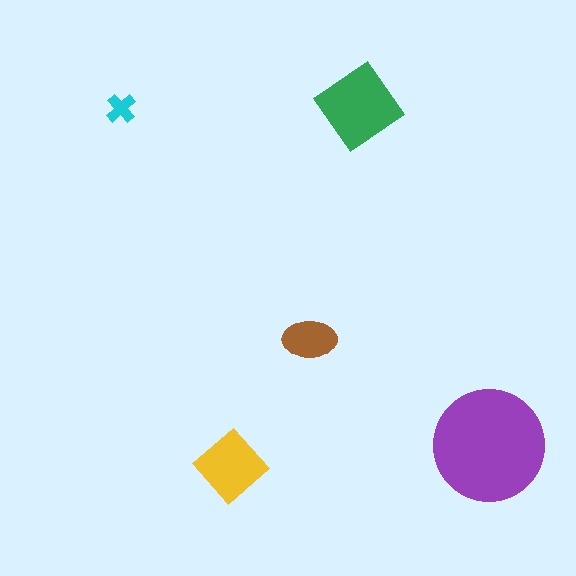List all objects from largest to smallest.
The purple circle, the green diamond, the yellow diamond, the brown ellipse, the cyan cross.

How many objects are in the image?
There are 5 objects in the image.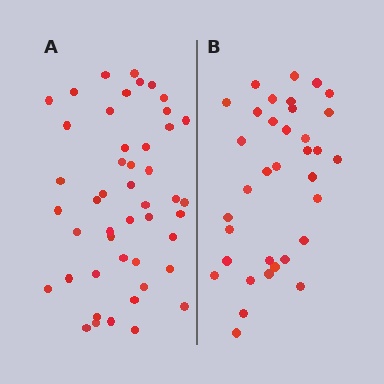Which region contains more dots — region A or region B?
Region A (the left region) has more dots.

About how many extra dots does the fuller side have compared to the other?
Region A has roughly 12 or so more dots than region B.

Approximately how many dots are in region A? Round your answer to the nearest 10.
About 50 dots. (The exact count is 47, which rounds to 50.)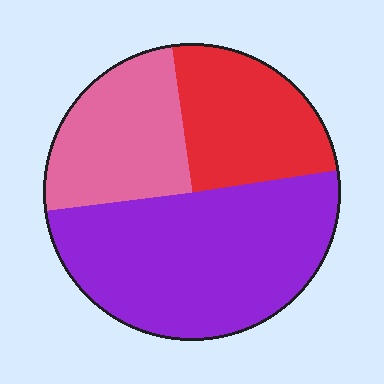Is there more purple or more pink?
Purple.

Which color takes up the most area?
Purple, at roughly 50%.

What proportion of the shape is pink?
Pink covers 25% of the shape.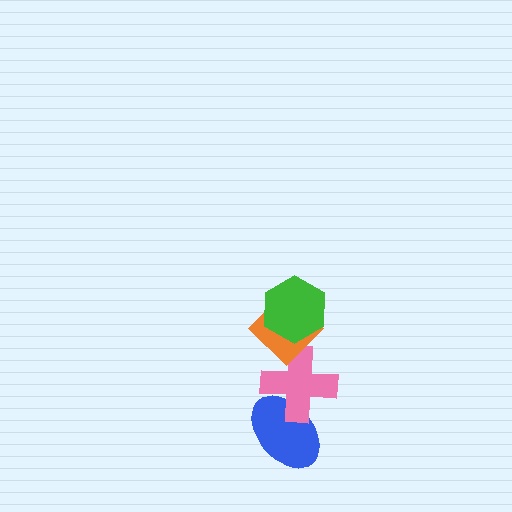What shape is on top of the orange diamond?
The green hexagon is on top of the orange diamond.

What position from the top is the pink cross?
The pink cross is 3rd from the top.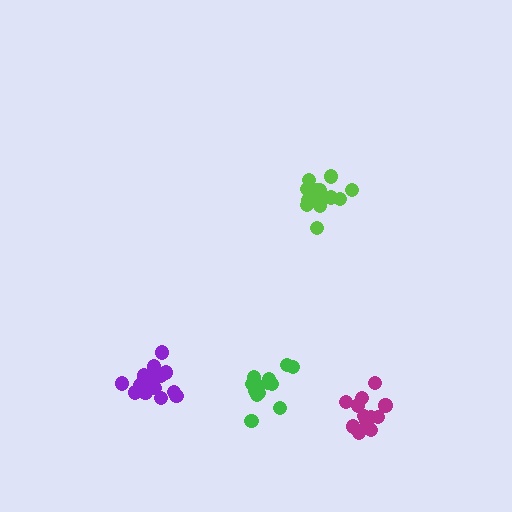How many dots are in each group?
Group 1: 14 dots, Group 2: 19 dots, Group 3: 14 dots, Group 4: 13 dots (60 total).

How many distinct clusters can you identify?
There are 4 distinct clusters.